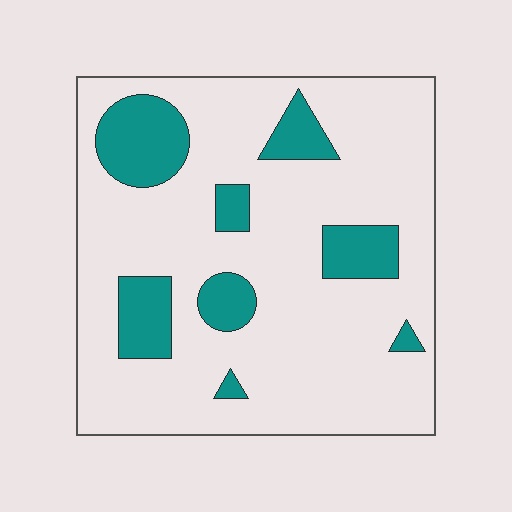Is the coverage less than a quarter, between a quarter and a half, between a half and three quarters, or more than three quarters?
Less than a quarter.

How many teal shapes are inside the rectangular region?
8.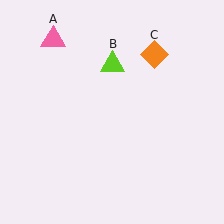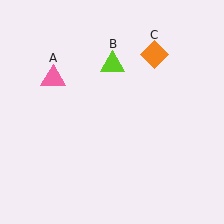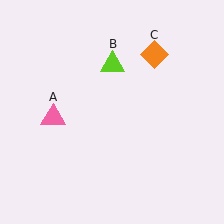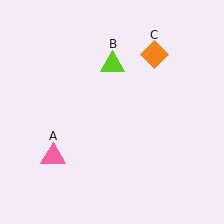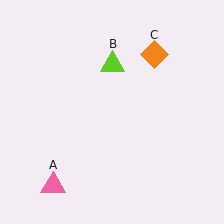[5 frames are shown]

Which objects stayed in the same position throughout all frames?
Lime triangle (object B) and orange diamond (object C) remained stationary.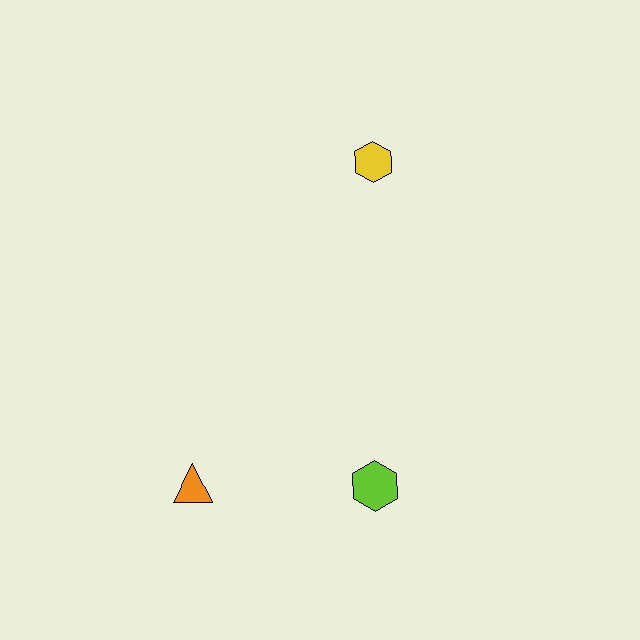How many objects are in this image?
There are 3 objects.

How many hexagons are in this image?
There are 2 hexagons.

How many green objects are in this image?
There are no green objects.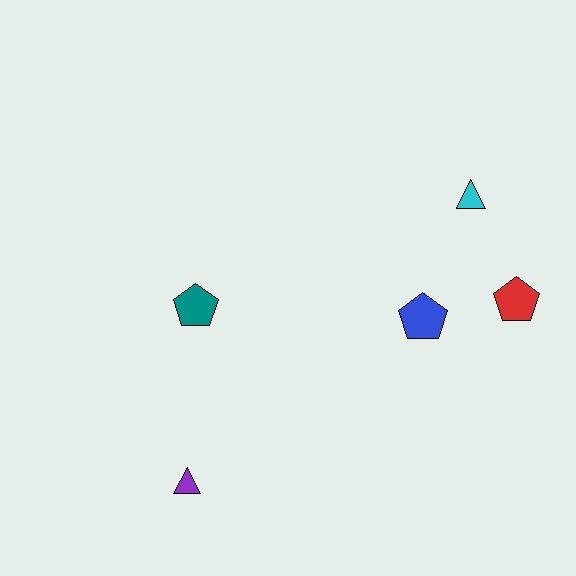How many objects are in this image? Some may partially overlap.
There are 5 objects.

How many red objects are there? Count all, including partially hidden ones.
There is 1 red object.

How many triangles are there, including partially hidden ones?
There are 2 triangles.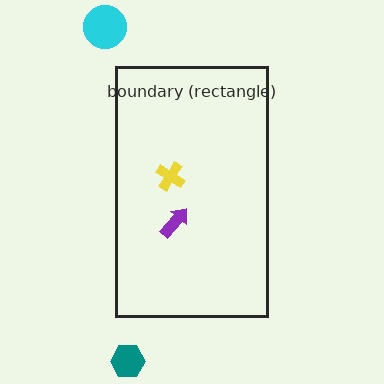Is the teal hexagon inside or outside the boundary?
Outside.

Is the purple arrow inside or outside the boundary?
Inside.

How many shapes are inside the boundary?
2 inside, 2 outside.